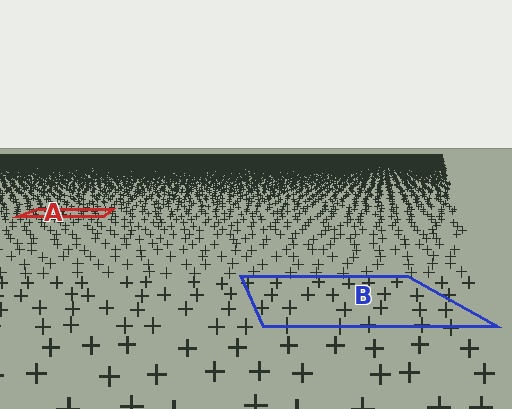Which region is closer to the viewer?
Region B is closer. The texture elements there are larger and more spread out.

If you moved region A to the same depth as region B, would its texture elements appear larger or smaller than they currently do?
They would appear larger. At a closer depth, the same texture elements are projected at a bigger on-screen size.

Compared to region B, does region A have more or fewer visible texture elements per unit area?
Region A has more texture elements per unit area — they are packed more densely because it is farther away.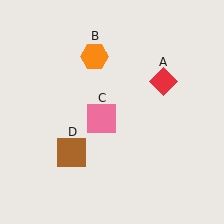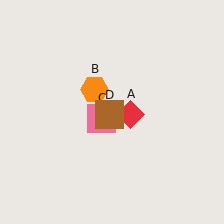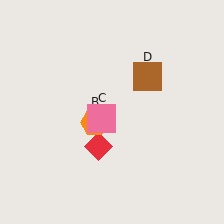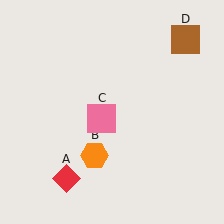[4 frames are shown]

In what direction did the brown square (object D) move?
The brown square (object D) moved up and to the right.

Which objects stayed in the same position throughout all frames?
Pink square (object C) remained stationary.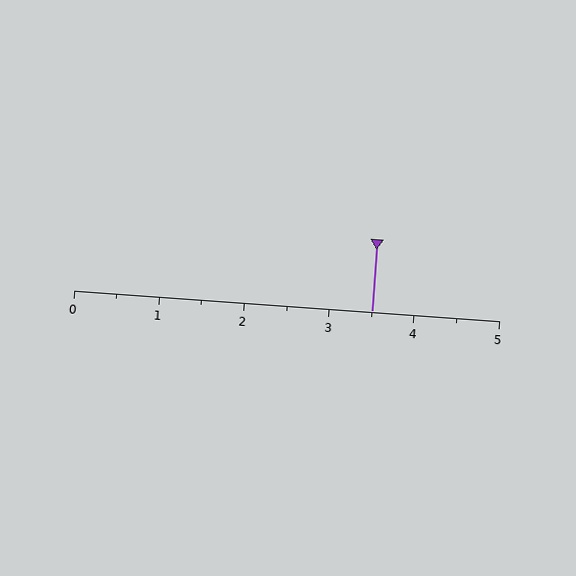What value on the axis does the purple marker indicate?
The marker indicates approximately 3.5.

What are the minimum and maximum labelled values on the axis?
The axis runs from 0 to 5.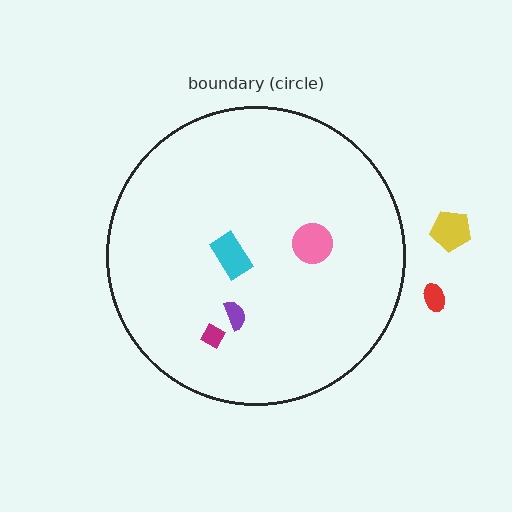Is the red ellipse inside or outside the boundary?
Outside.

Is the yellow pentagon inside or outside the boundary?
Outside.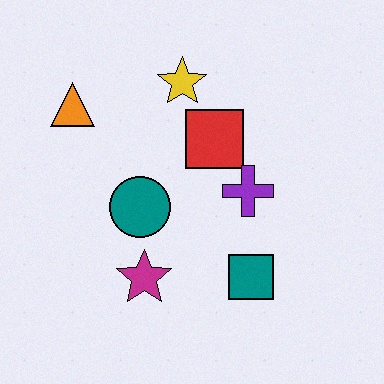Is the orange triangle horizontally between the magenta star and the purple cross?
No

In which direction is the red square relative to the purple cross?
The red square is above the purple cross.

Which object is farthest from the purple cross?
The orange triangle is farthest from the purple cross.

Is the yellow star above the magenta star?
Yes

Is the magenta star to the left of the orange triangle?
No